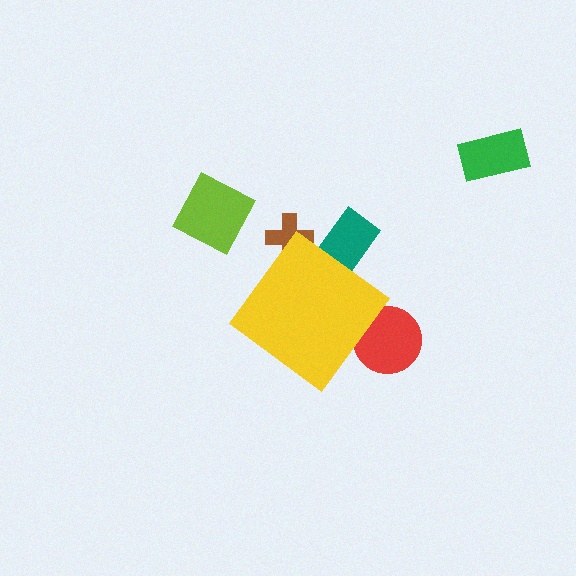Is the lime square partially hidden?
No, the lime square is fully visible.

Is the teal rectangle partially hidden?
Yes, the teal rectangle is partially hidden behind the yellow diamond.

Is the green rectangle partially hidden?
No, the green rectangle is fully visible.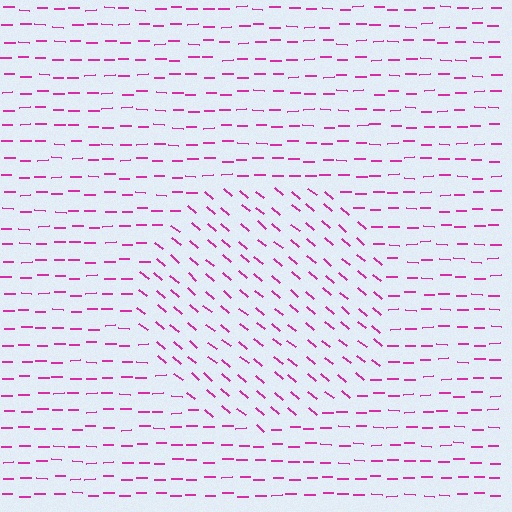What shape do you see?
I see a circle.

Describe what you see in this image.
The image is filled with small magenta line segments. A circle region in the image has lines oriented differently from the surrounding lines, creating a visible texture boundary.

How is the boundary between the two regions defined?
The boundary is defined purely by a change in line orientation (approximately 40 degrees difference). All lines are the same color and thickness.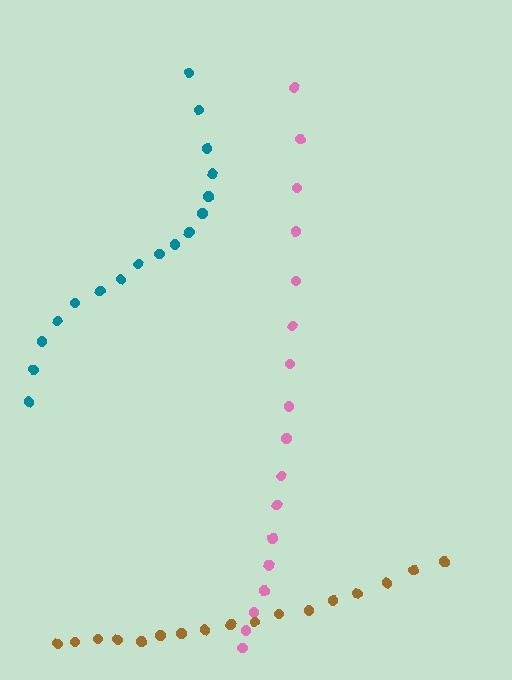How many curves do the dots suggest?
There are 3 distinct paths.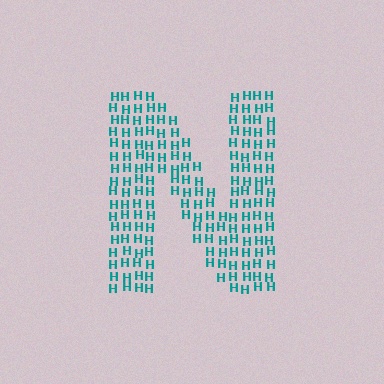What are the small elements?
The small elements are letter H's.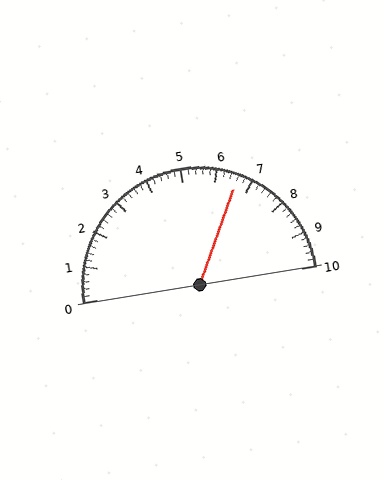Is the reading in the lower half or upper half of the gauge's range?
The reading is in the upper half of the range (0 to 10).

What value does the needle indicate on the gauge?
The needle indicates approximately 6.6.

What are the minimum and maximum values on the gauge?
The gauge ranges from 0 to 10.